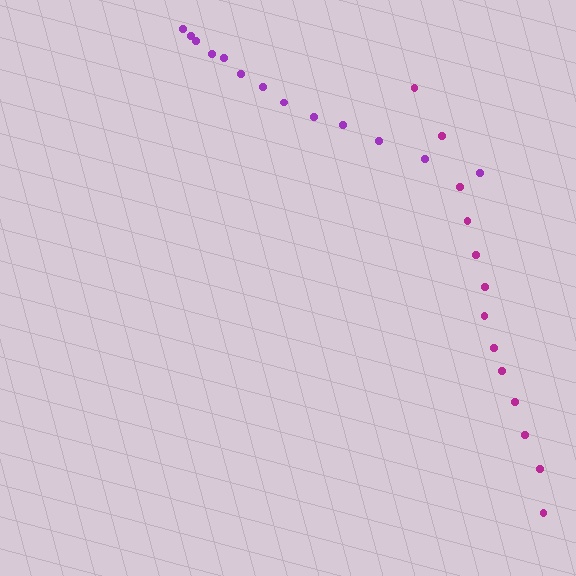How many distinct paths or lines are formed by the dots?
There are 2 distinct paths.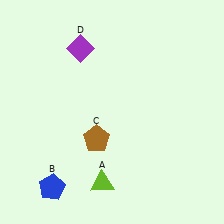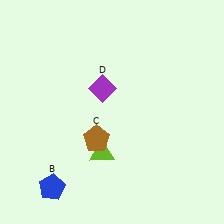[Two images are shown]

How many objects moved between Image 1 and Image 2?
2 objects moved between the two images.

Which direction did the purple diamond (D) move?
The purple diamond (D) moved down.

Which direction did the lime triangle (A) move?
The lime triangle (A) moved up.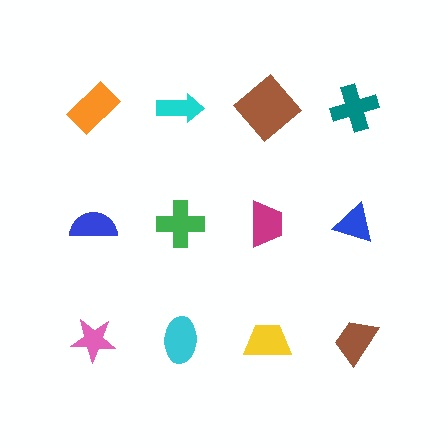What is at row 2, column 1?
A blue semicircle.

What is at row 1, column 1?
An orange rectangle.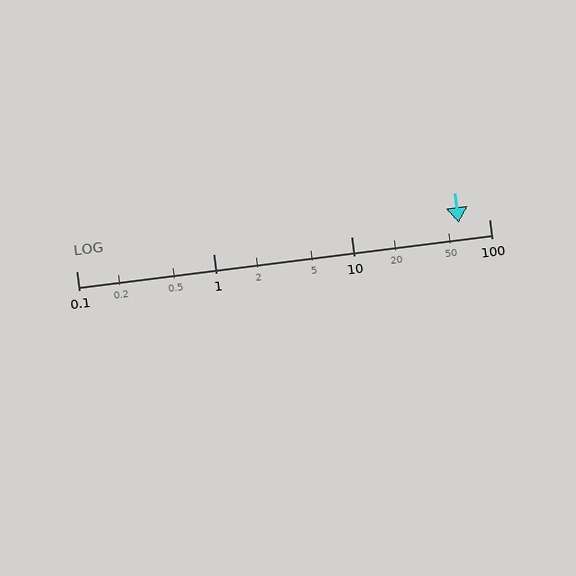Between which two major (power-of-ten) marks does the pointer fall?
The pointer is between 10 and 100.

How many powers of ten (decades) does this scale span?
The scale spans 3 decades, from 0.1 to 100.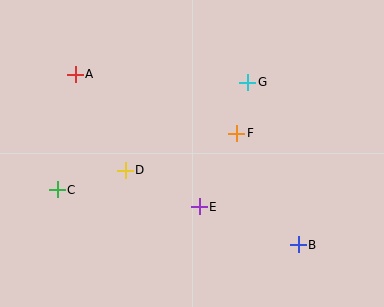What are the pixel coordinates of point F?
Point F is at (237, 133).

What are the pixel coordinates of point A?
Point A is at (75, 74).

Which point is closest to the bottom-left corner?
Point C is closest to the bottom-left corner.